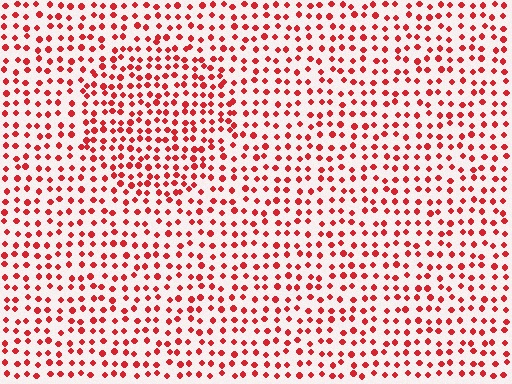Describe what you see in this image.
The image contains small red elements arranged at two different densities. A circle-shaped region is visible where the elements are more densely packed than the surrounding area.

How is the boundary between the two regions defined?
The boundary is defined by a change in element density (approximately 1.5x ratio). All elements are the same color, size, and shape.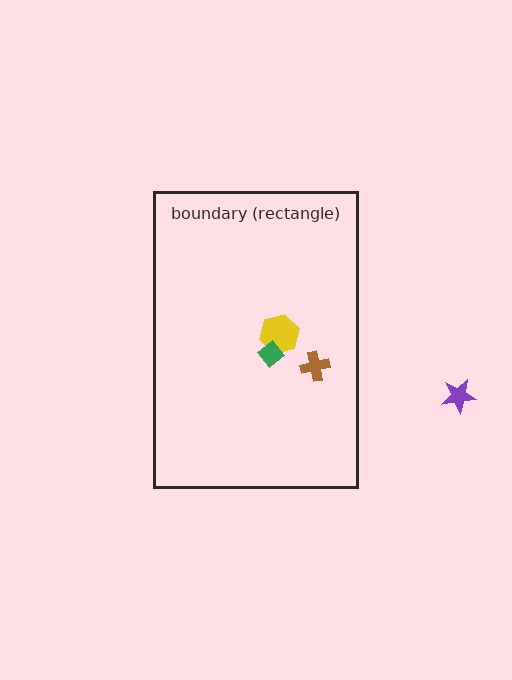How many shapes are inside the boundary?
3 inside, 1 outside.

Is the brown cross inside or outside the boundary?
Inside.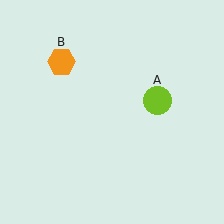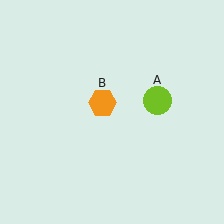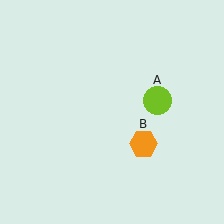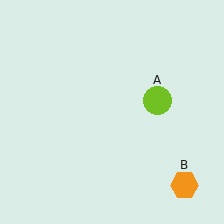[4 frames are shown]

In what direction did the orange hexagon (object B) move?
The orange hexagon (object B) moved down and to the right.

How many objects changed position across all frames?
1 object changed position: orange hexagon (object B).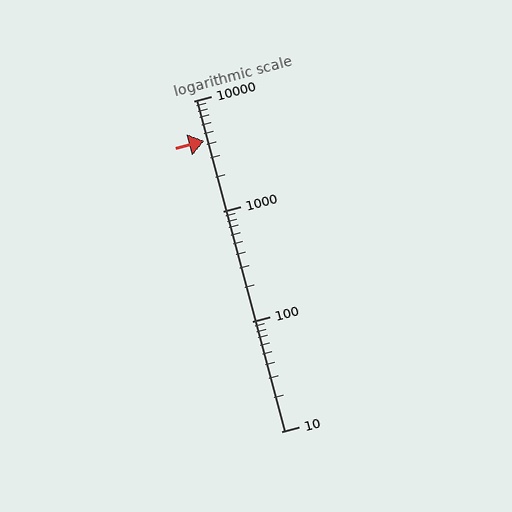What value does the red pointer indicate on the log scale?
The pointer indicates approximately 4300.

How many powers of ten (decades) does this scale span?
The scale spans 3 decades, from 10 to 10000.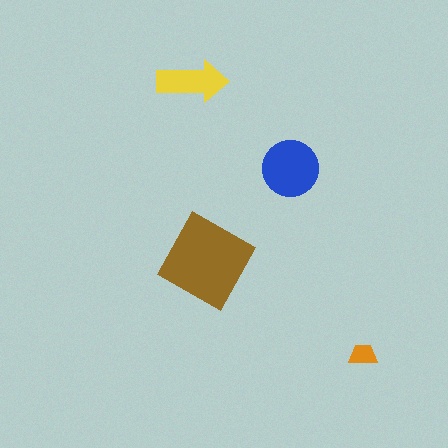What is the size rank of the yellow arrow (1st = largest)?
3rd.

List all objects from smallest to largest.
The orange trapezoid, the yellow arrow, the blue circle, the brown square.